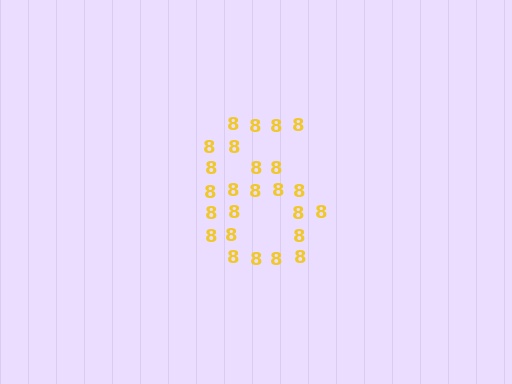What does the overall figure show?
The overall figure shows the digit 6.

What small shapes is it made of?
It is made of small digit 8's.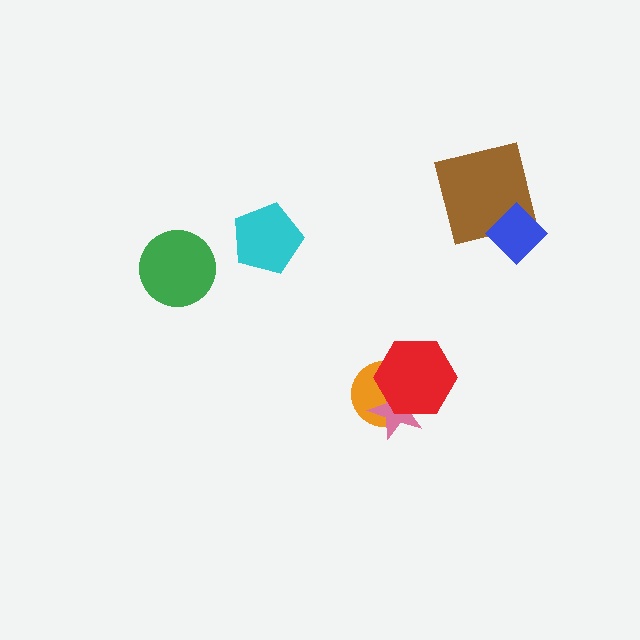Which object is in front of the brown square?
The blue diamond is in front of the brown square.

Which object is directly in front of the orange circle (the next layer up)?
The pink star is directly in front of the orange circle.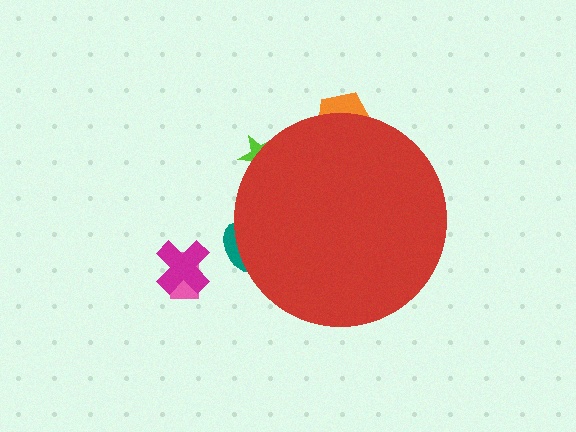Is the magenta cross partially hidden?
No, the magenta cross is fully visible.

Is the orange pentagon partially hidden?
Yes, the orange pentagon is partially hidden behind the red circle.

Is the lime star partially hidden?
Yes, the lime star is partially hidden behind the red circle.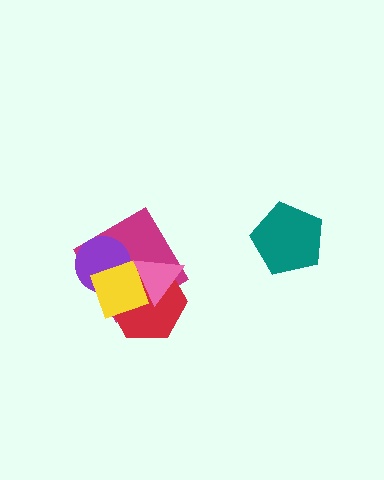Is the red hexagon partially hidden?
Yes, it is partially covered by another shape.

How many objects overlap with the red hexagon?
4 objects overlap with the red hexagon.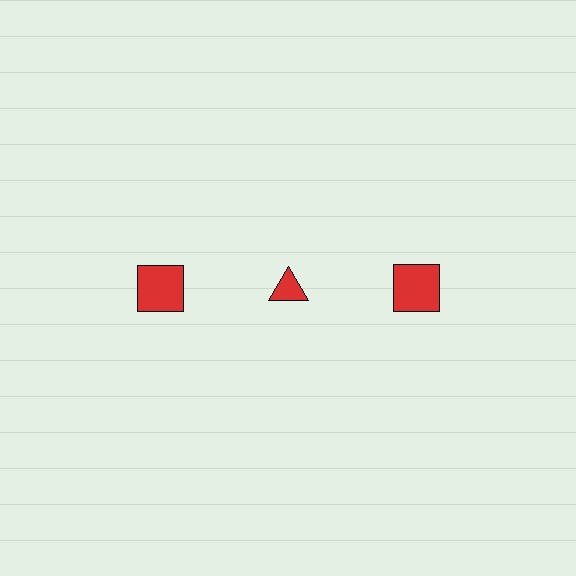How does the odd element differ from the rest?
It has a different shape: triangle instead of square.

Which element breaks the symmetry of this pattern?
The red triangle in the top row, second from left column breaks the symmetry. All other shapes are red squares.